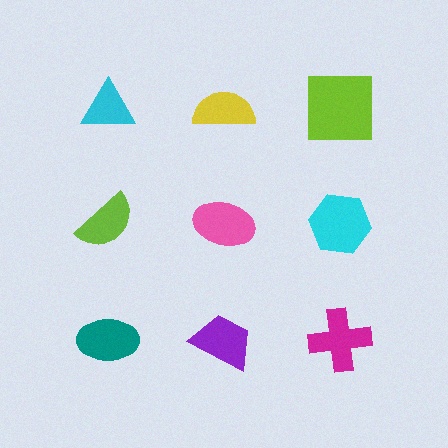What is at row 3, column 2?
A purple trapezoid.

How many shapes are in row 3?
3 shapes.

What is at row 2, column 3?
A cyan hexagon.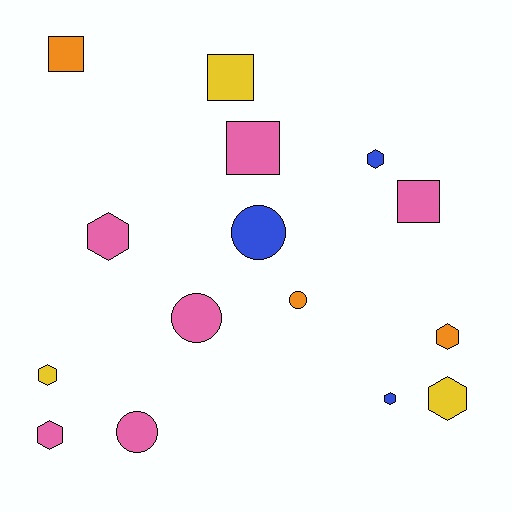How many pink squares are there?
There are 2 pink squares.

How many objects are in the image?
There are 15 objects.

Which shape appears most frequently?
Hexagon, with 7 objects.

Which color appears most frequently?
Pink, with 6 objects.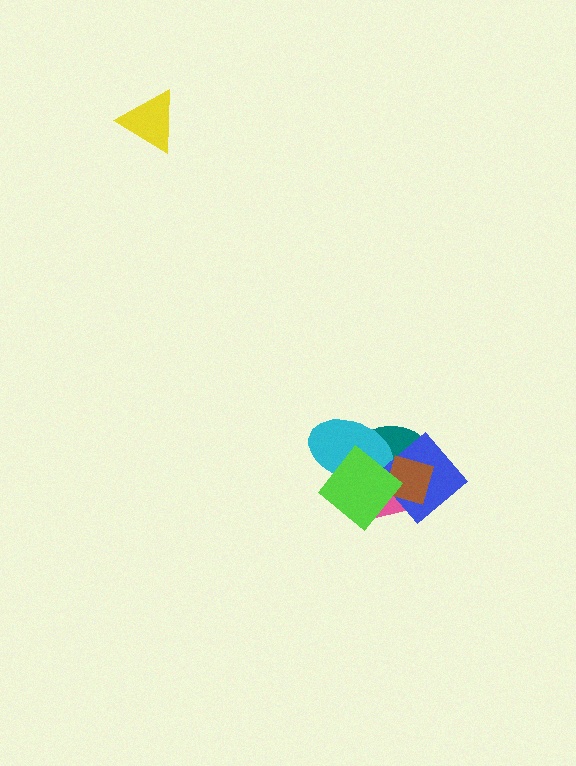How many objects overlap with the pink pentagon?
5 objects overlap with the pink pentagon.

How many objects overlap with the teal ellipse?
5 objects overlap with the teal ellipse.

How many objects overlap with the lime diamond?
5 objects overlap with the lime diamond.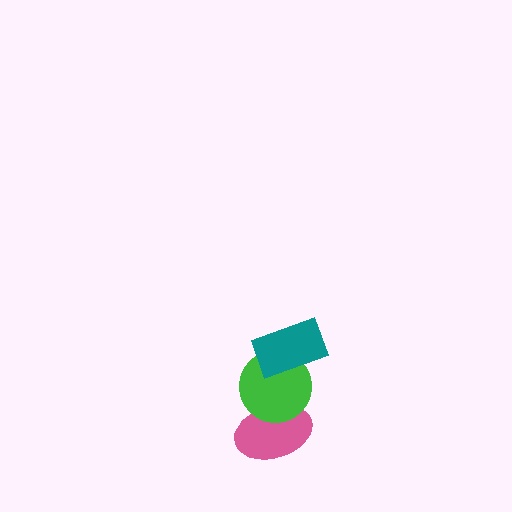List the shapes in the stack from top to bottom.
From top to bottom: the teal rectangle, the green circle, the pink ellipse.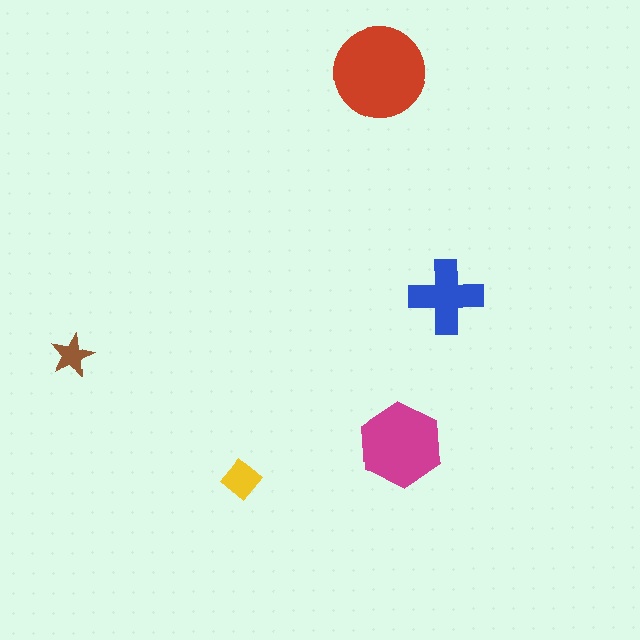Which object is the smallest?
The brown star.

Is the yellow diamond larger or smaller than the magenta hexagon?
Smaller.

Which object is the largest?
The red circle.